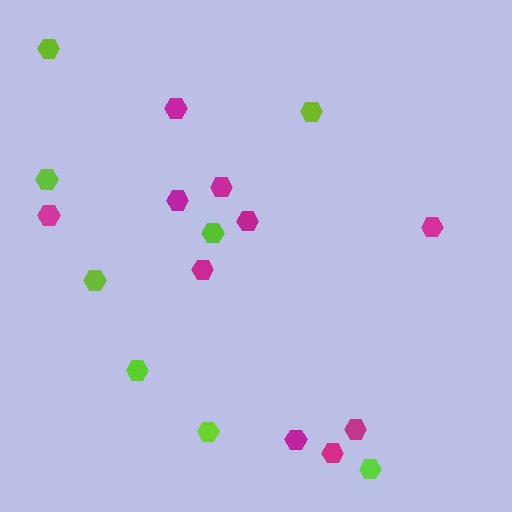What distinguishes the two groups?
There are 2 groups: one group of lime hexagons (8) and one group of magenta hexagons (10).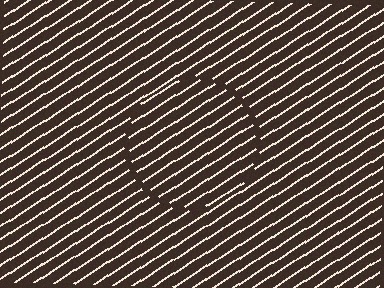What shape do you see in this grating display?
An illusory circle. The interior of the shape contains the same grating, shifted by half a period — the contour is defined by the phase discontinuity where line-ends from the inner and outer gratings abut.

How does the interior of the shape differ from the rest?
The interior of the shape contains the same grating, shifted by half a period — the contour is defined by the phase discontinuity where line-ends from the inner and outer gratings abut.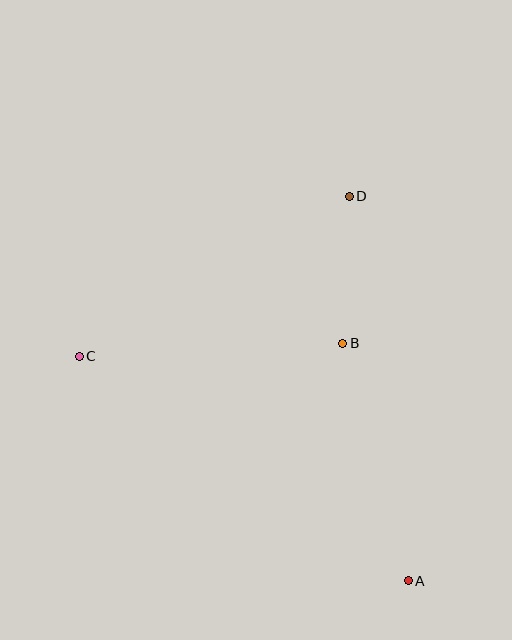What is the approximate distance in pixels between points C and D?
The distance between C and D is approximately 314 pixels.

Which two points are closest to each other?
Points B and D are closest to each other.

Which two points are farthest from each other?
Points A and C are farthest from each other.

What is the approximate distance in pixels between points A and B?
The distance between A and B is approximately 246 pixels.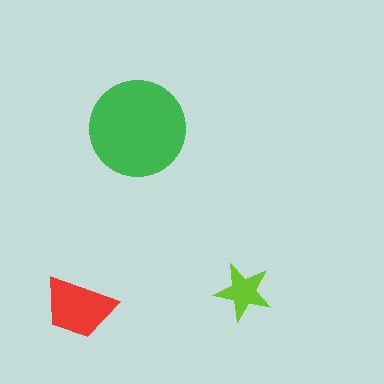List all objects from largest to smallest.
The green circle, the red trapezoid, the lime star.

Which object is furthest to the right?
The lime star is rightmost.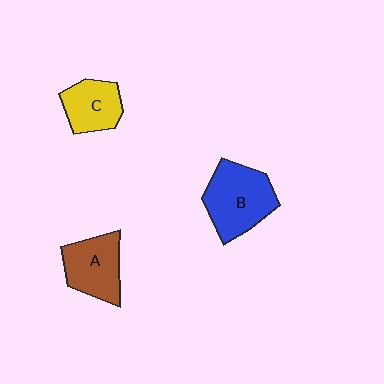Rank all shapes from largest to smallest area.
From largest to smallest: B (blue), A (brown), C (yellow).